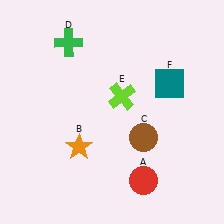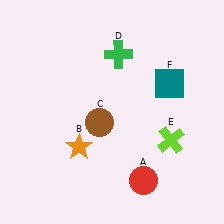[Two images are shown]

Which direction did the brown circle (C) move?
The brown circle (C) moved left.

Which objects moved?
The objects that moved are: the brown circle (C), the green cross (D), the lime cross (E).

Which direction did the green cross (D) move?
The green cross (D) moved right.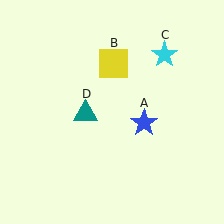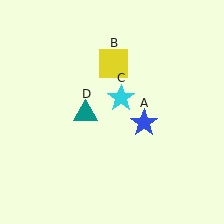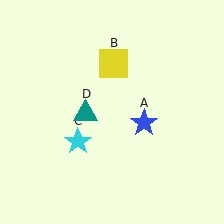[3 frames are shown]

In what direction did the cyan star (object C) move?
The cyan star (object C) moved down and to the left.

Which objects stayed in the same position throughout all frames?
Blue star (object A) and yellow square (object B) and teal triangle (object D) remained stationary.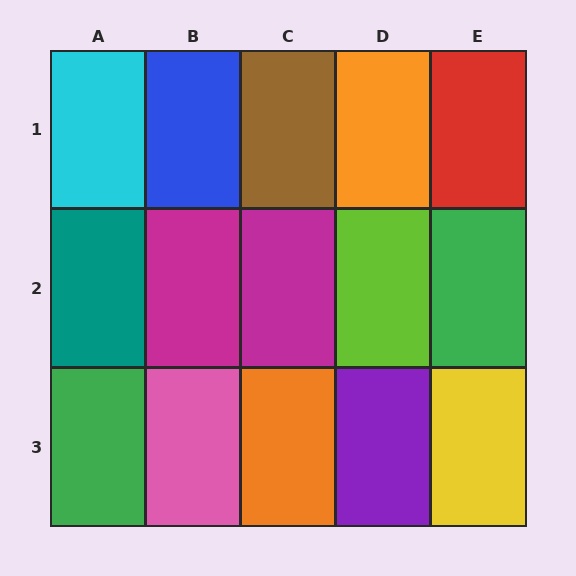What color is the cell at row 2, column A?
Teal.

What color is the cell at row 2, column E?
Green.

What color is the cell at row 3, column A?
Green.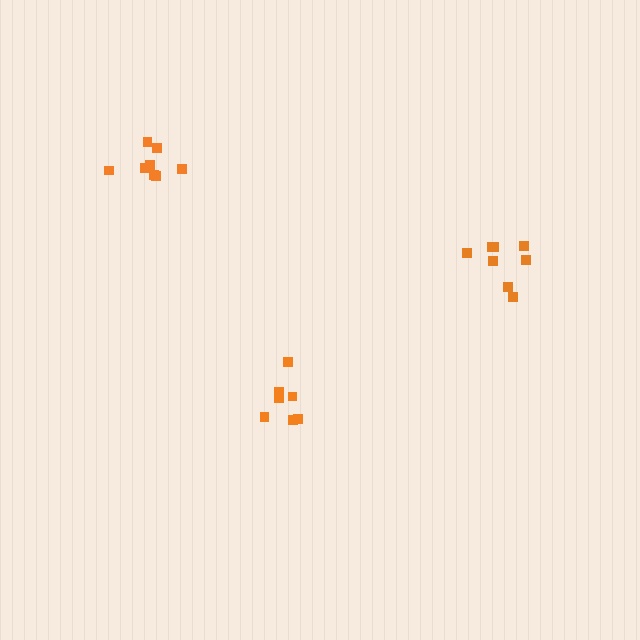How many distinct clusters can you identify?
There are 3 distinct clusters.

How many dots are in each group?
Group 1: 8 dots, Group 2: 8 dots, Group 3: 7 dots (23 total).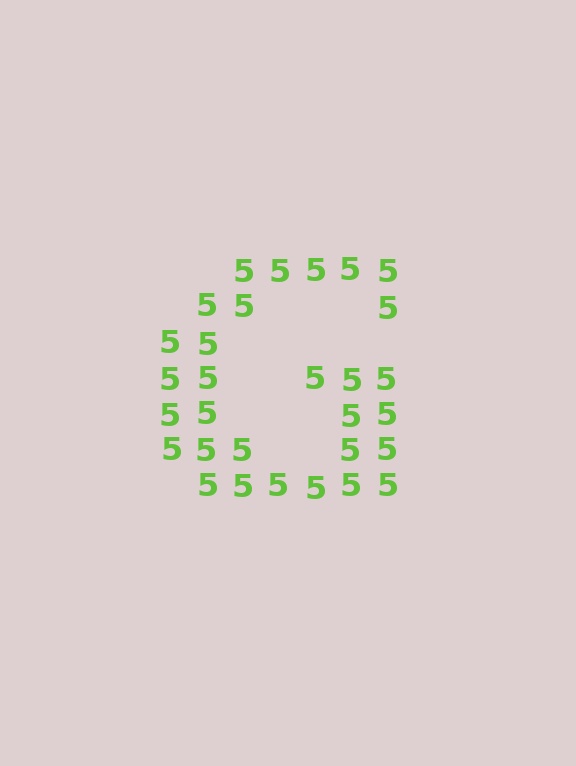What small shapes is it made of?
It is made of small digit 5's.